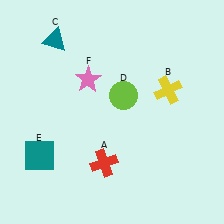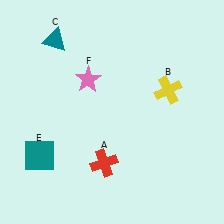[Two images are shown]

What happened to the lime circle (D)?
The lime circle (D) was removed in Image 2. It was in the top-right area of Image 1.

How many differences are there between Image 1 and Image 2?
There is 1 difference between the two images.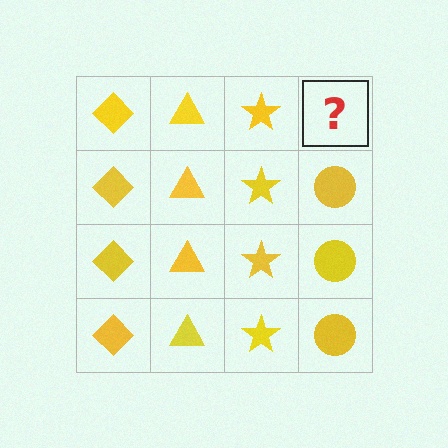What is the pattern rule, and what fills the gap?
The rule is that each column has a consistent shape. The gap should be filled with a yellow circle.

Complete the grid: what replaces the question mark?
The question mark should be replaced with a yellow circle.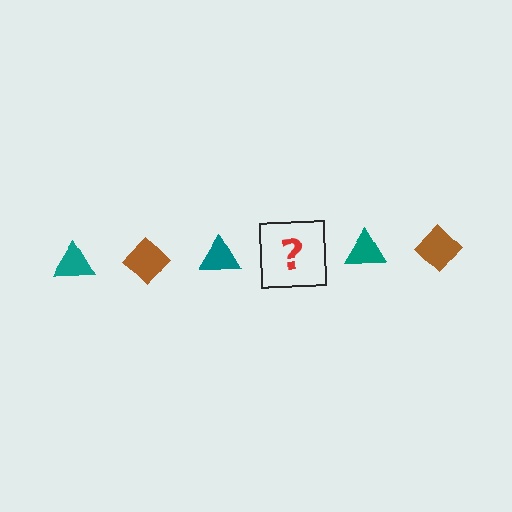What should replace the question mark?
The question mark should be replaced with a brown diamond.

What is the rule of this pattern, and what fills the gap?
The rule is that the pattern alternates between teal triangle and brown diamond. The gap should be filled with a brown diamond.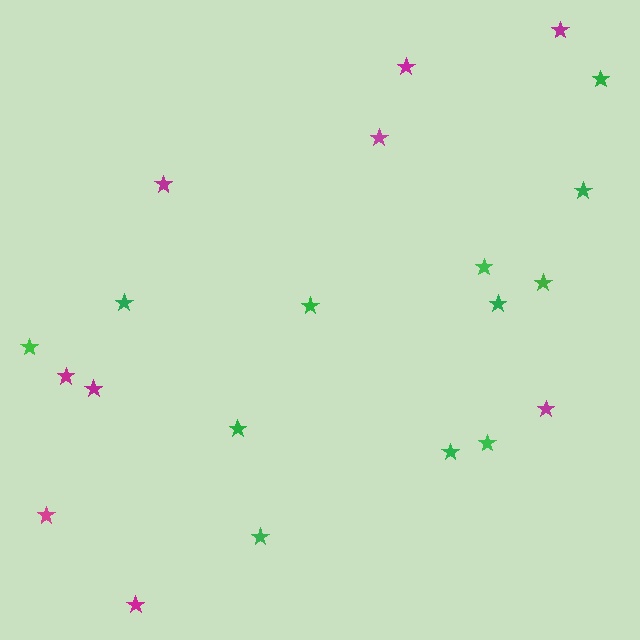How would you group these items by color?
There are 2 groups: one group of magenta stars (9) and one group of green stars (12).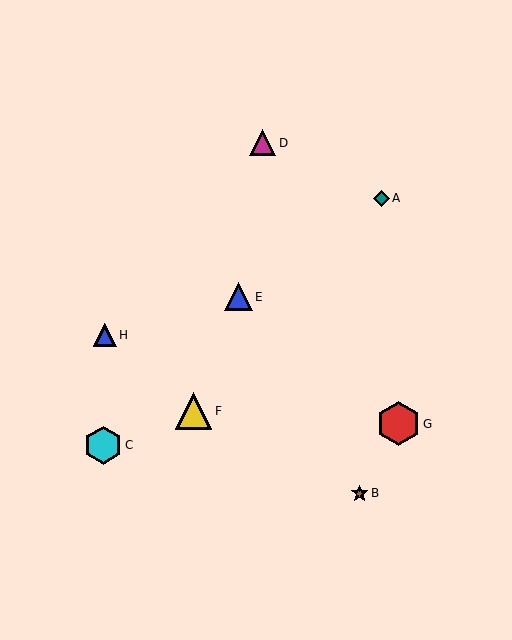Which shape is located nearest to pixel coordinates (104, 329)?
The blue triangle (labeled H) at (105, 335) is nearest to that location.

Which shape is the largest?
The red hexagon (labeled G) is the largest.